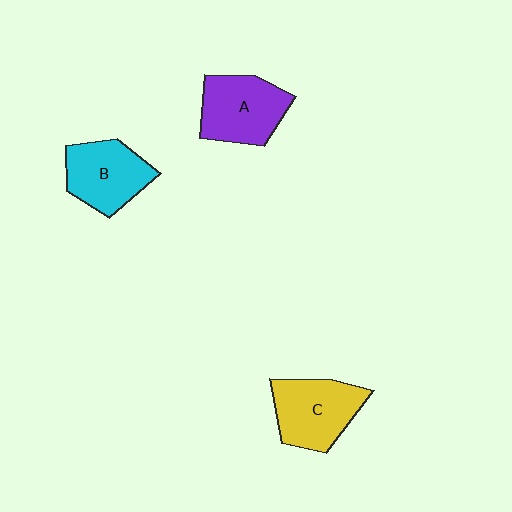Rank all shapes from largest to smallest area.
From largest to smallest: C (yellow), A (purple), B (cyan).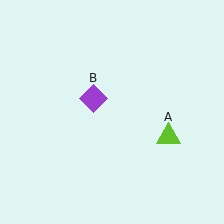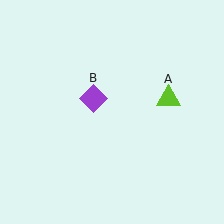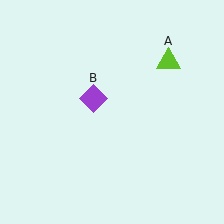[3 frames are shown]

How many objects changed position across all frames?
1 object changed position: lime triangle (object A).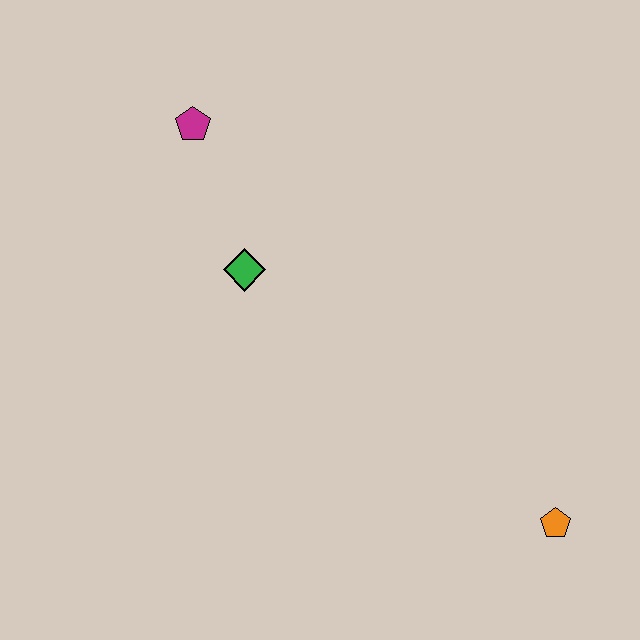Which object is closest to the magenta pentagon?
The green diamond is closest to the magenta pentagon.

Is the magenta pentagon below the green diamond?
No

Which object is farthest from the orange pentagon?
The magenta pentagon is farthest from the orange pentagon.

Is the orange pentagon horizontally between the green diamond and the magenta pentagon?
No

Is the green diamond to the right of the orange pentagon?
No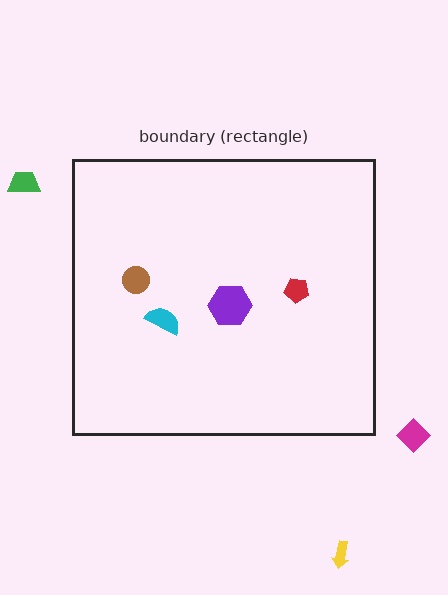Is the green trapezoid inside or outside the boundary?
Outside.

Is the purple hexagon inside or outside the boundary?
Inside.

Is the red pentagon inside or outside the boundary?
Inside.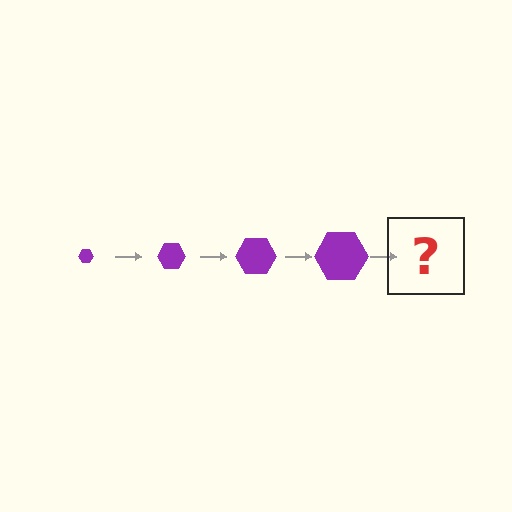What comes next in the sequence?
The next element should be a purple hexagon, larger than the previous one.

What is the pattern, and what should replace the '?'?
The pattern is that the hexagon gets progressively larger each step. The '?' should be a purple hexagon, larger than the previous one.